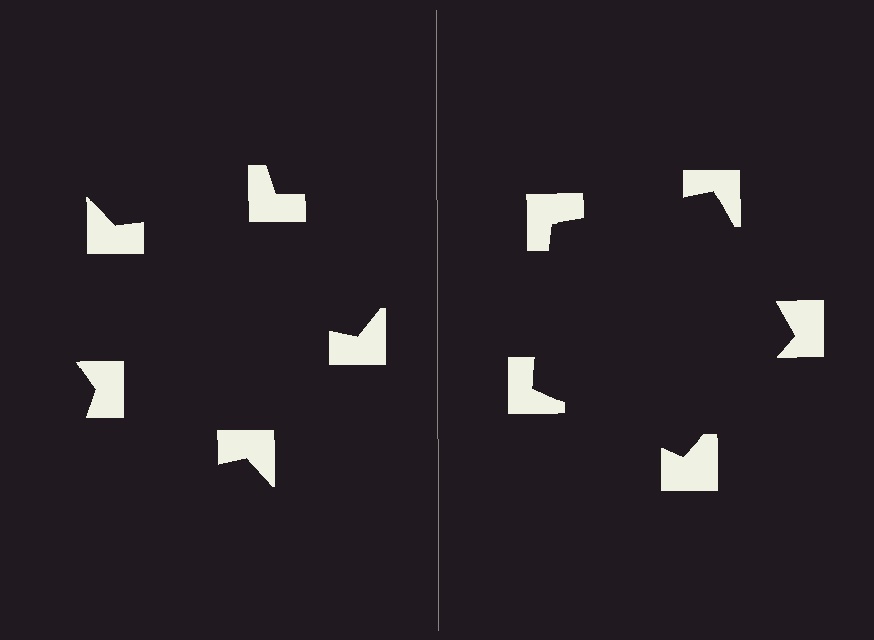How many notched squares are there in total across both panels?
10 — 5 on each side.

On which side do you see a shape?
An illusory pentagon appears on the right side. On the left side the wedge cuts are rotated, so no coherent shape forms.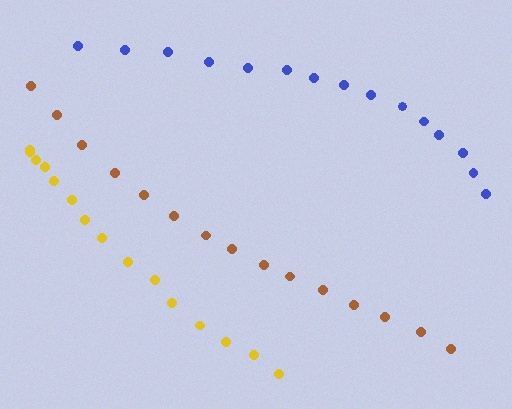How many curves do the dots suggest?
There are 3 distinct paths.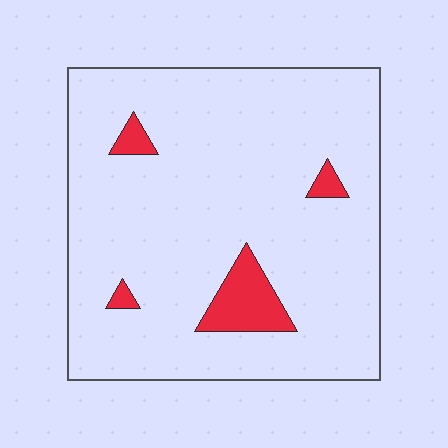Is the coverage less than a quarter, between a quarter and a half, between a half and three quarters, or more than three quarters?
Less than a quarter.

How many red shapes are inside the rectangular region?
4.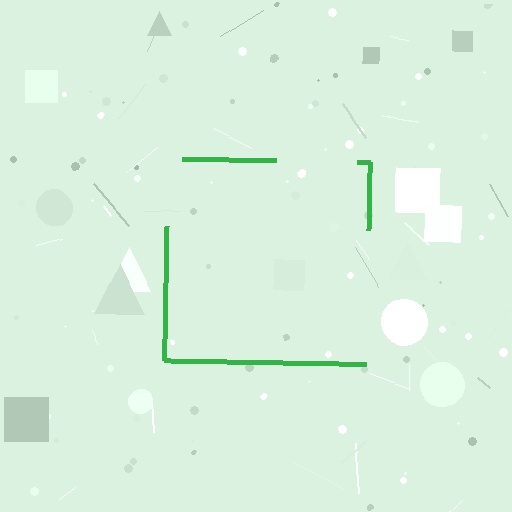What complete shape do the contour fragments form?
The contour fragments form a square.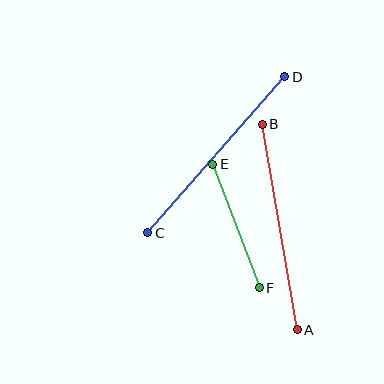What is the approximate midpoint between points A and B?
The midpoint is at approximately (280, 227) pixels.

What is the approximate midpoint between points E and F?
The midpoint is at approximately (236, 226) pixels.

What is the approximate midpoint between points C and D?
The midpoint is at approximately (216, 155) pixels.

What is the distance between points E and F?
The distance is approximately 132 pixels.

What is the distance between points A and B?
The distance is approximately 209 pixels.